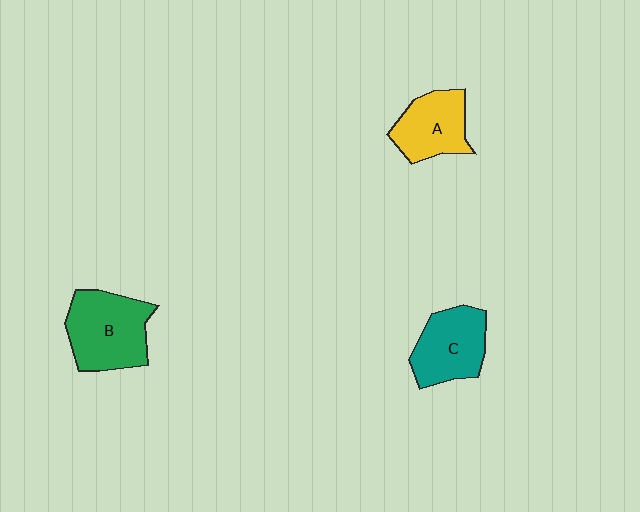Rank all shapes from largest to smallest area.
From largest to smallest: B (green), C (teal), A (yellow).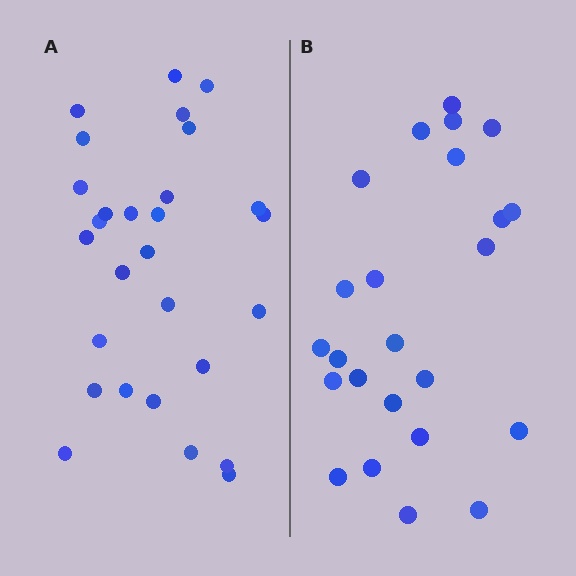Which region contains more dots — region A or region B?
Region A (the left region) has more dots.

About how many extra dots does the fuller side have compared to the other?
Region A has about 4 more dots than region B.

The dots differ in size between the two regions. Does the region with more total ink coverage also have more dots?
No. Region B has more total ink coverage because its dots are larger, but region A actually contains more individual dots. Total area can be misleading — the number of items is what matters here.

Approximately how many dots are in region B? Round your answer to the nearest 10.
About 20 dots. (The exact count is 24, which rounds to 20.)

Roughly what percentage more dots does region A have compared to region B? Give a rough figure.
About 15% more.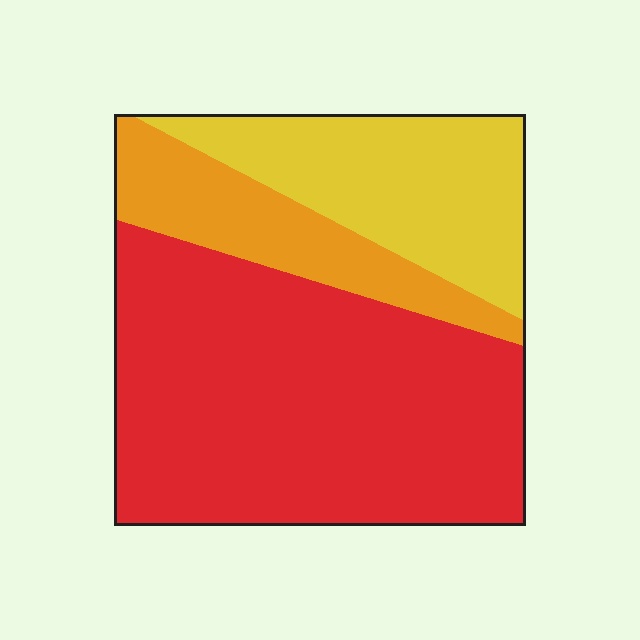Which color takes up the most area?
Red, at roughly 60%.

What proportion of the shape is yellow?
Yellow covers 24% of the shape.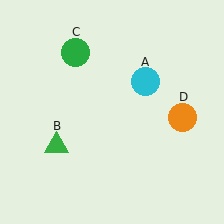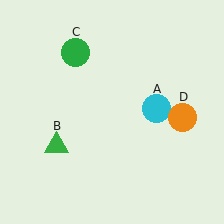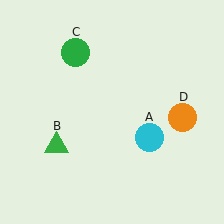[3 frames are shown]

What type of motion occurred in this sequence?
The cyan circle (object A) rotated clockwise around the center of the scene.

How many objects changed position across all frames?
1 object changed position: cyan circle (object A).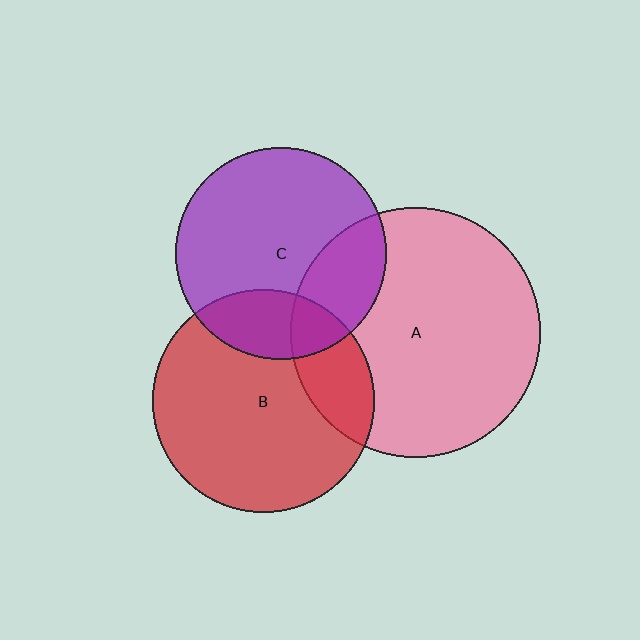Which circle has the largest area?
Circle A (pink).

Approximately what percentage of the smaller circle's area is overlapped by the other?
Approximately 20%.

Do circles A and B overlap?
Yes.